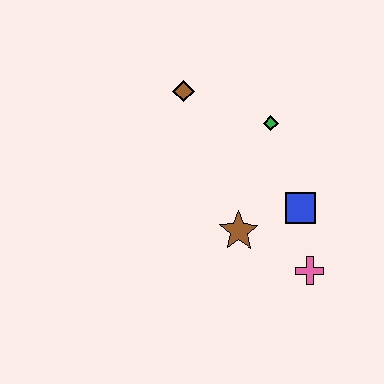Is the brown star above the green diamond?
No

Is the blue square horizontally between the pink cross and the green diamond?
Yes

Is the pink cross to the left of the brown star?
No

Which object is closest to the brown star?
The blue square is closest to the brown star.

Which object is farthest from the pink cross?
The brown diamond is farthest from the pink cross.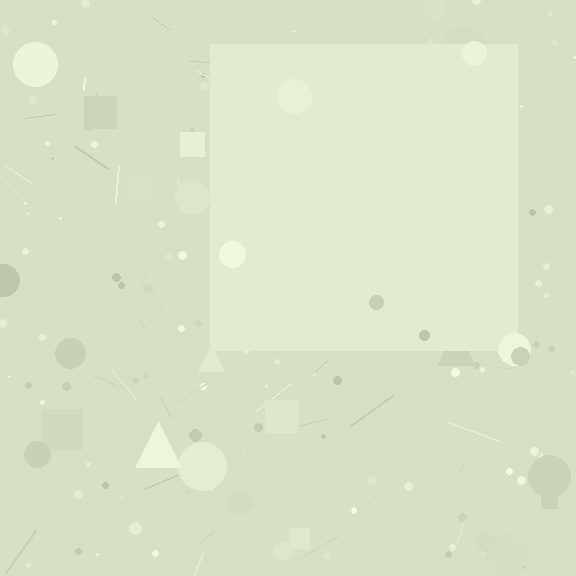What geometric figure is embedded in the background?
A square is embedded in the background.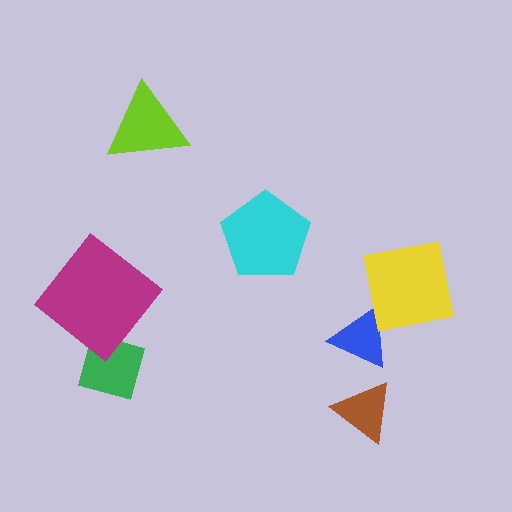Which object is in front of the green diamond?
The magenta diamond is in front of the green diamond.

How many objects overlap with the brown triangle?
0 objects overlap with the brown triangle.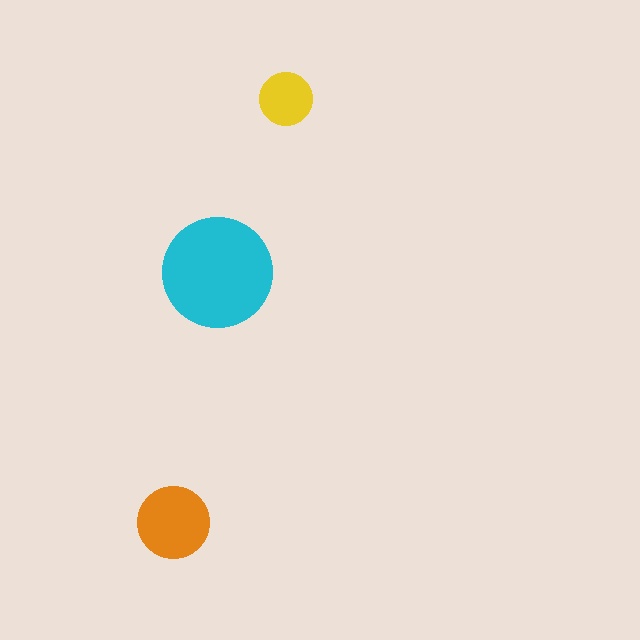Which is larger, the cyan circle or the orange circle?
The cyan one.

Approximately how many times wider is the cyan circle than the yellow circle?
About 2 times wider.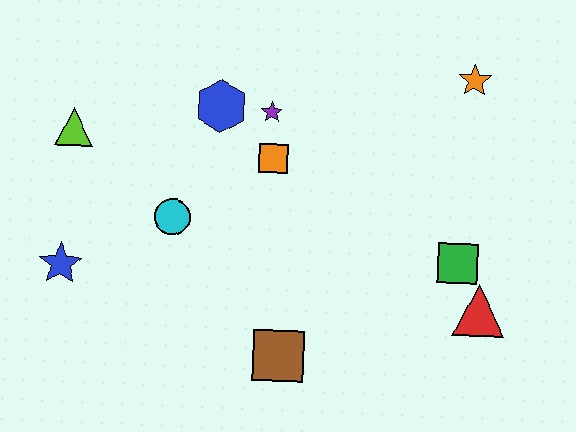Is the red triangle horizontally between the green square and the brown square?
No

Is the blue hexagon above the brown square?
Yes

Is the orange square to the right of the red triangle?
No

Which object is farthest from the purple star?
The red triangle is farthest from the purple star.